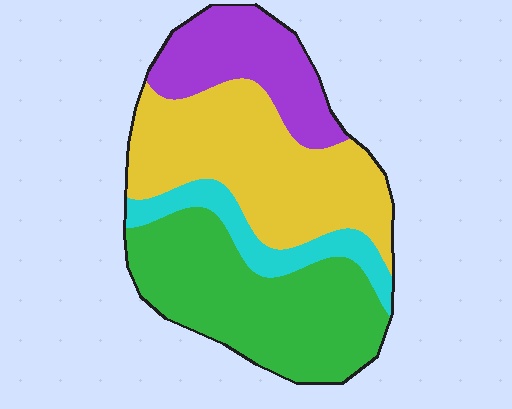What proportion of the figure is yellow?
Yellow takes up about three eighths (3/8) of the figure.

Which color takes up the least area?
Cyan, at roughly 10%.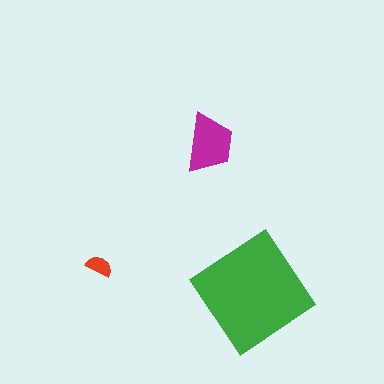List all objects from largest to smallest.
The green diamond, the magenta trapezoid, the red semicircle.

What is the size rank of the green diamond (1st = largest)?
1st.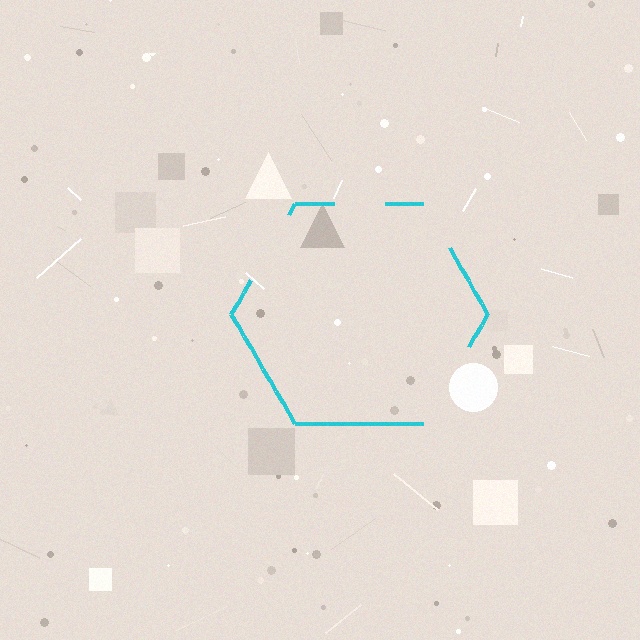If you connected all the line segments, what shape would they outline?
They would outline a hexagon.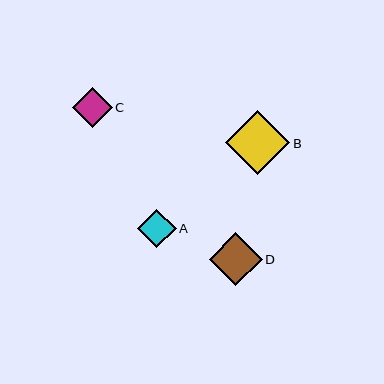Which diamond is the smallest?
Diamond A is the smallest with a size of approximately 39 pixels.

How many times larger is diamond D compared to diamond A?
Diamond D is approximately 1.4 times the size of diamond A.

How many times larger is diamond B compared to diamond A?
Diamond B is approximately 1.7 times the size of diamond A.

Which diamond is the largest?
Diamond B is the largest with a size of approximately 65 pixels.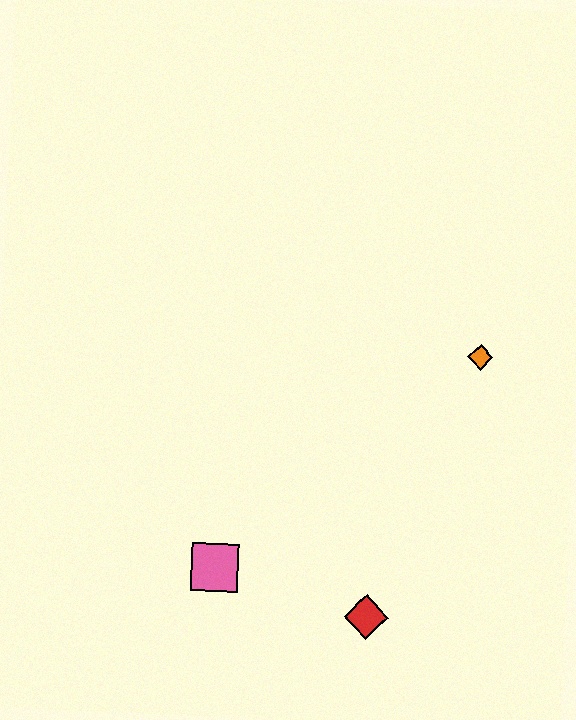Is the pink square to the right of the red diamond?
No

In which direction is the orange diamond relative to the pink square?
The orange diamond is to the right of the pink square.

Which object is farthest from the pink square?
The orange diamond is farthest from the pink square.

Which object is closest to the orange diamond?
The red diamond is closest to the orange diamond.